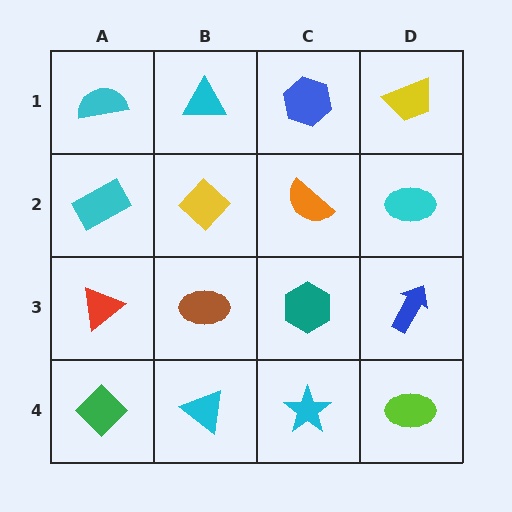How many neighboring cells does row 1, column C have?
3.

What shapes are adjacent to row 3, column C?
An orange semicircle (row 2, column C), a cyan star (row 4, column C), a brown ellipse (row 3, column B), a blue arrow (row 3, column D).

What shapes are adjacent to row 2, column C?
A blue hexagon (row 1, column C), a teal hexagon (row 3, column C), a yellow diamond (row 2, column B), a cyan ellipse (row 2, column D).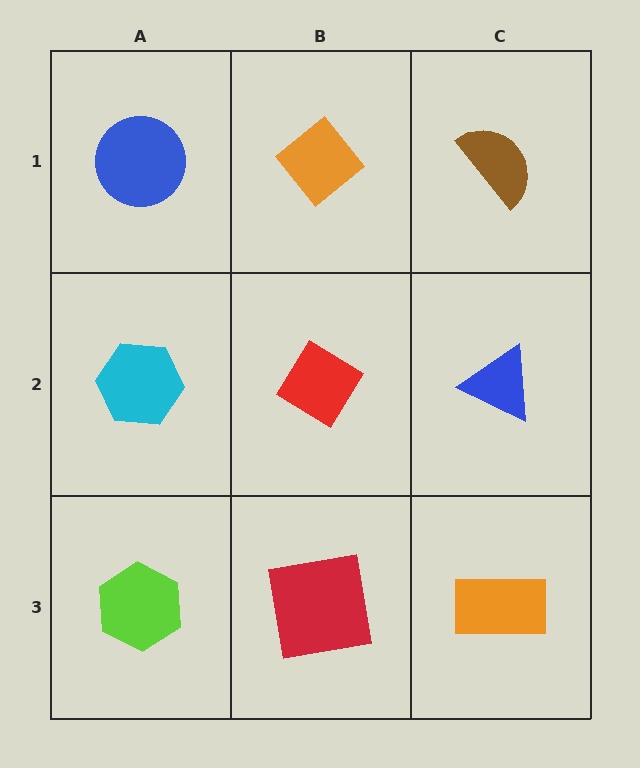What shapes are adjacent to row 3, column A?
A cyan hexagon (row 2, column A), a red square (row 3, column B).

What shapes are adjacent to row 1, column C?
A blue triangle (row 2, column C), an orange diamond (row 1, column B).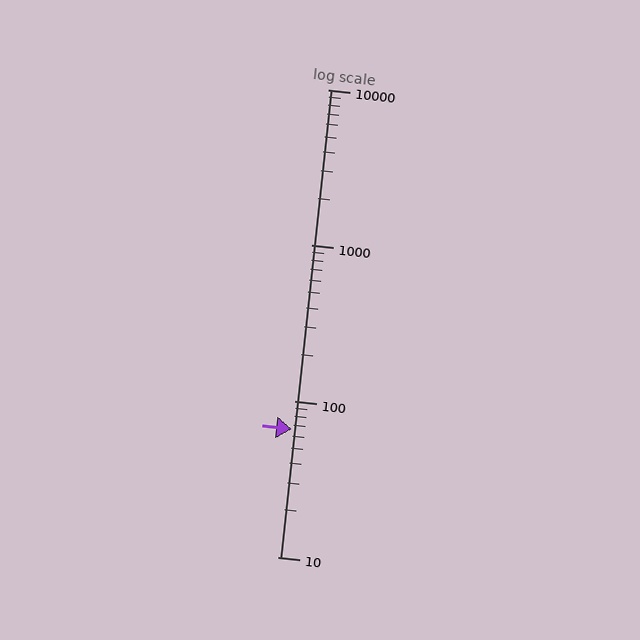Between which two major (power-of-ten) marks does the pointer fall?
The pointer is between 10 and 100.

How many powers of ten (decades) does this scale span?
The scale spans 3 decades, from 10 to 10000.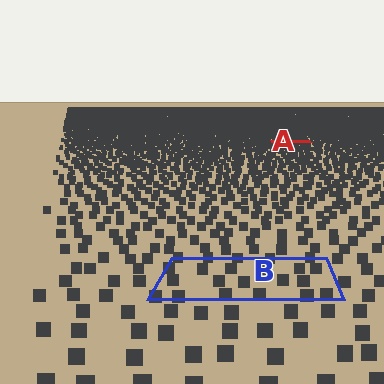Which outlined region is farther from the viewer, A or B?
Region A is farther from the viewer — the texture elements inside it appear smaller and more densely packed.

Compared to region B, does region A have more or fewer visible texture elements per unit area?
Region A has more texture elements per unit area — they are packed more densely because it is farther away.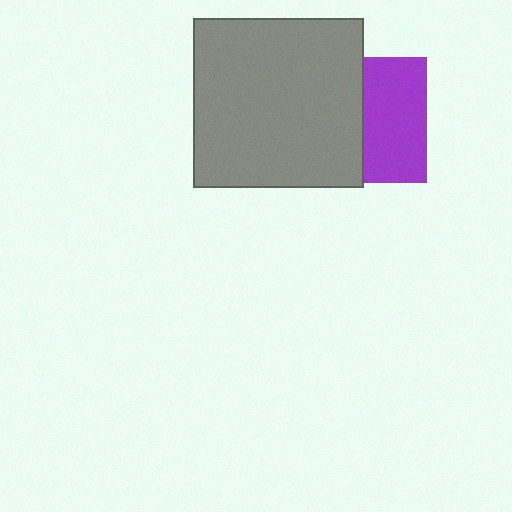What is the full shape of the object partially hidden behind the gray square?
The partially hidden object is a purple square.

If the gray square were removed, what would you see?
You would see the complete purple square.